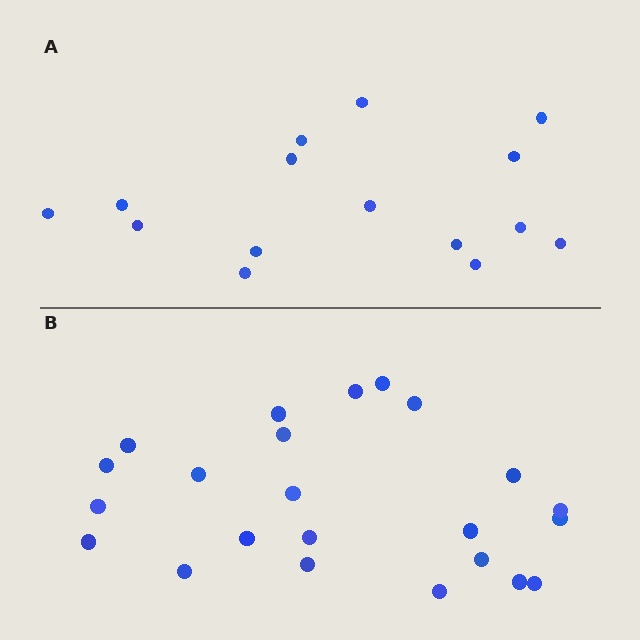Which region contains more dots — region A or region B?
Region B (the bottom region) has more dots.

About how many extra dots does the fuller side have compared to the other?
Region B has roughly 8 or so more dots than region A.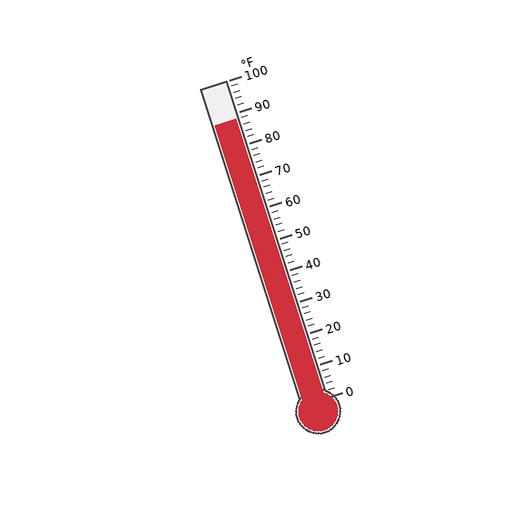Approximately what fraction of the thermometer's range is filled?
The thermometer is filled to approximately 90% of its range.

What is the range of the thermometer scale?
The thermometer scale ranges from 0°F to 100°F.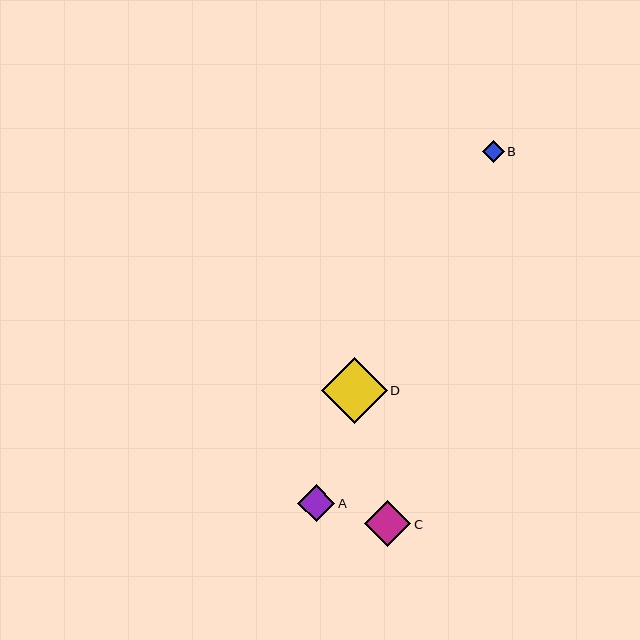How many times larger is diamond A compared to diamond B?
Diamond A is approximately 1.7 times the size of diamond B.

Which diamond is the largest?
Diamond D is the largest with a size of approximately 66 pixels.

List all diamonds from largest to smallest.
From largest to smallest: D, C, A, B.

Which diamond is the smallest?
Diamond B is the smallest with a size of approximately 22 pixels.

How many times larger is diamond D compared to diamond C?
Diamond D is approximately 1.4 times the size of diamond C.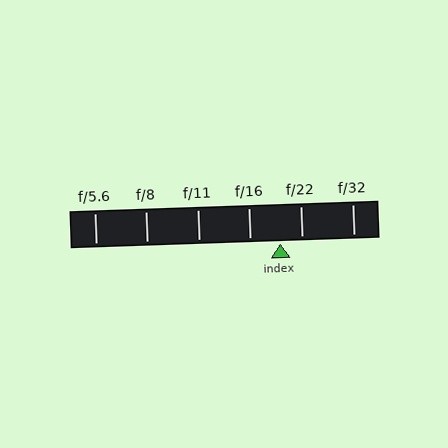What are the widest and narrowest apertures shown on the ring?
The widest aperture shown is f/5.6 and the narrowest is f/32.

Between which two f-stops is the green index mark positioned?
The index mark is between f/16 and f/22.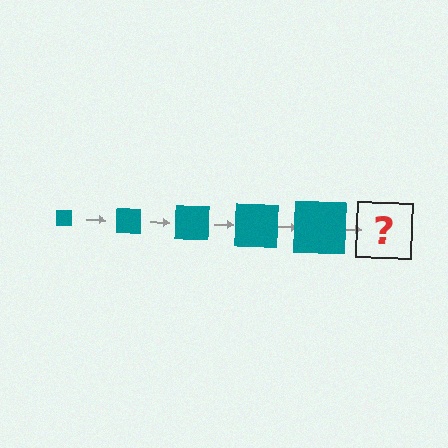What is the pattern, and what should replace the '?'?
The pattern is that the square gets progressively larger each step. The '?' should be a teal square, larger than the previous one.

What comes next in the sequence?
The next element should be a teal square, larger than the previous one.